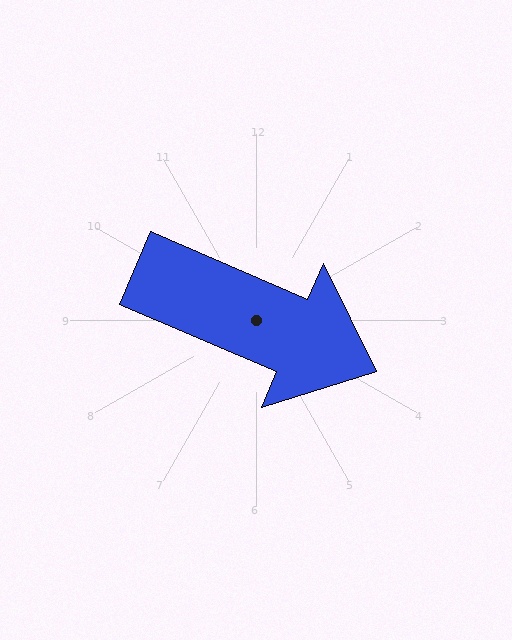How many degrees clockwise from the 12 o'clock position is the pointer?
Approximately 113 degrees.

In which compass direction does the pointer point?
Southeast.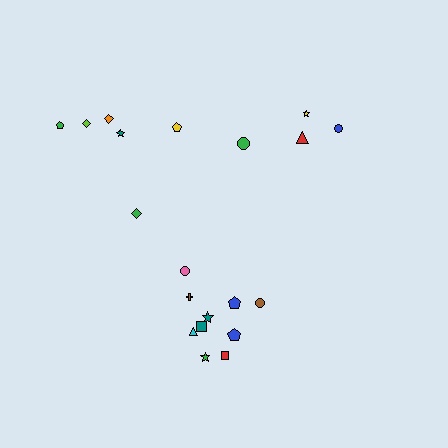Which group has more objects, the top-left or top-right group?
The top-left group.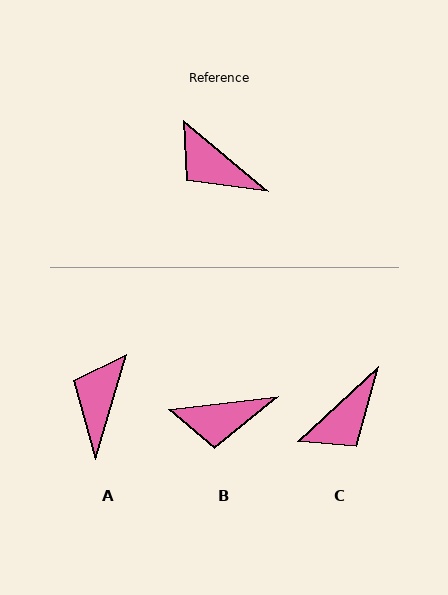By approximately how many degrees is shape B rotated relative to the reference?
Approximately 47 degrees counter-clockwise.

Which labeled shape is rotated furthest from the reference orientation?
C, about 83 degrees away.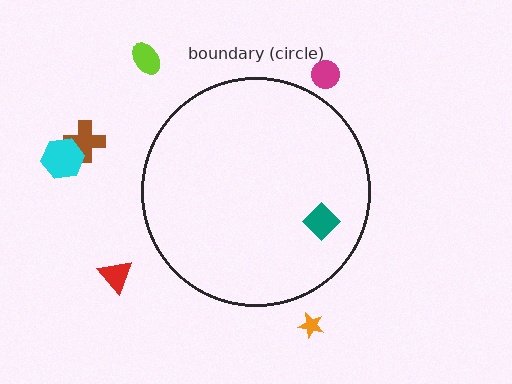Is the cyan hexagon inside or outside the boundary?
Outside.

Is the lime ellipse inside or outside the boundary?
Outside.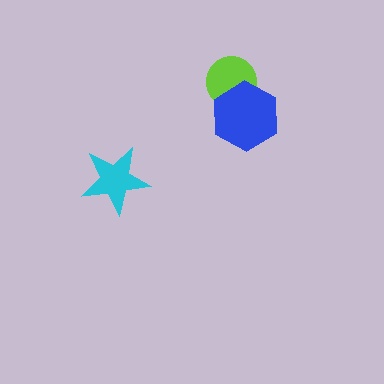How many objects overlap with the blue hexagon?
1 object overlaps with the blue hexagon.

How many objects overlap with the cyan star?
0 objects overlap with the cyan star.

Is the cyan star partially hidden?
No, no other shape covers it.